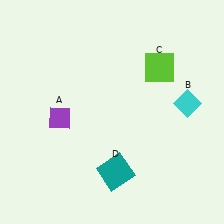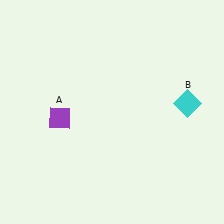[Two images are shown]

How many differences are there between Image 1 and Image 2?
There are 2 differences between the two images.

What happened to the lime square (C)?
The lime square (C) was removed in Image 2. It was in the top-right area of Image 1.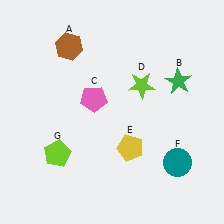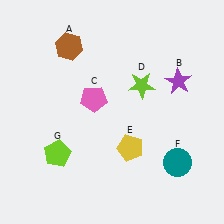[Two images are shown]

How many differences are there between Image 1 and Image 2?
There is 1 difference between the two images.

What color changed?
The star (B) changed from green in Image 1 to purple in Image 2.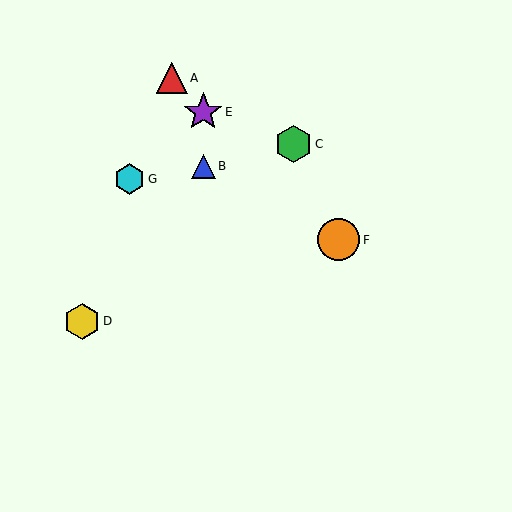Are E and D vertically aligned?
No, E is at x≈203 and D is at x≈82.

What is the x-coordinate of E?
Object E is at x≈203.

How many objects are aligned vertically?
2 objects (B, E) are aligned vertically.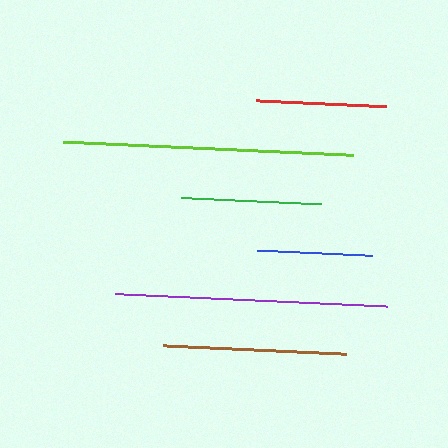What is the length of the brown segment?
The brown segment is approximately 183 pixels long.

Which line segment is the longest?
The lime line is the longest at approximately 291 pixels.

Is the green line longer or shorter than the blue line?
The green line is longer than the blue line.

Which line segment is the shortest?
The blue line is the shortest at approximately 115 pixels.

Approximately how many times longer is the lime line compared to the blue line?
The lime line is approximately 2.5 times the length of the blue line.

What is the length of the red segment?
The red segment is approximately 130 pixels long.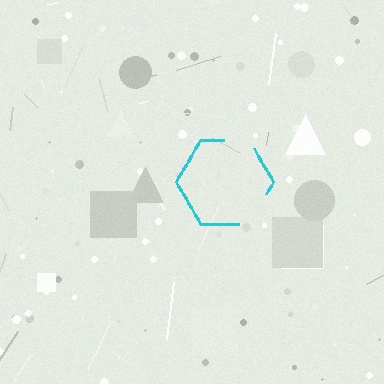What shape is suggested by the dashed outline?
The dashed outline suggests a hexagon.